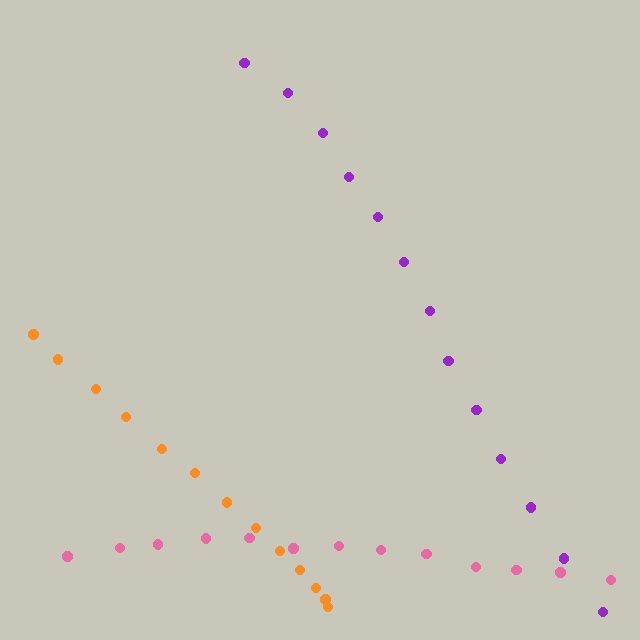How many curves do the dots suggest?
There are 3 distinct paths.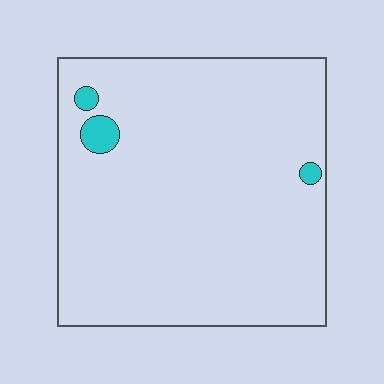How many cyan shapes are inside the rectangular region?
3.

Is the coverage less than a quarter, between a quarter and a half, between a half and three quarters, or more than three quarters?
Less than a quarter.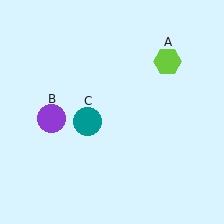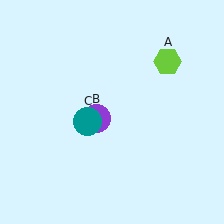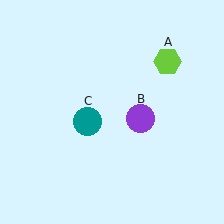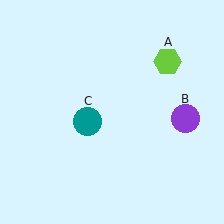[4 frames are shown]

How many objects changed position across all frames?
1 object changed position: purple circle (object B).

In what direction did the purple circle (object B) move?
The purple circle (object B) moved right.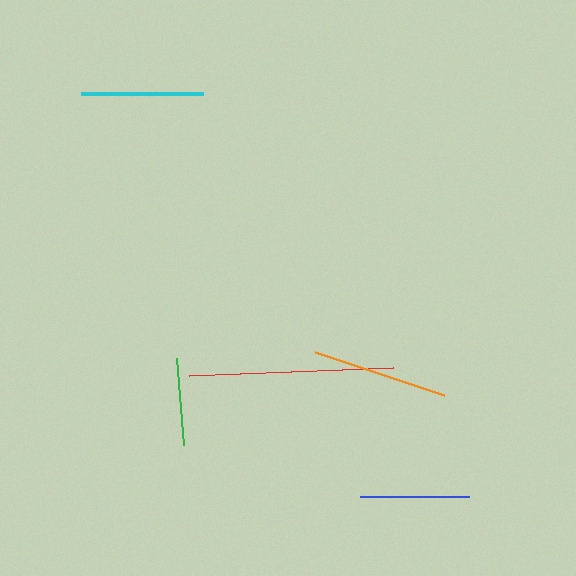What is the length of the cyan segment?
The cyan segment is approximately 122 pixels long.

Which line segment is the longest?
The red line is the longest at approximately 204 pixels.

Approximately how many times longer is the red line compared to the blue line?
The red line is approximately 1.9 times the length of the blue line.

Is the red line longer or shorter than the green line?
The red line is longer than the green line.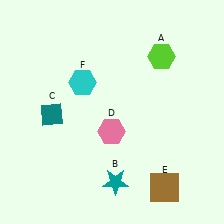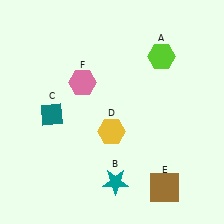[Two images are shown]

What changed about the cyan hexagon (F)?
In Image 1, F is cyan. In Image 2, it changed to pink.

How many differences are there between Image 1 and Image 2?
There are 2 differences between the two images.